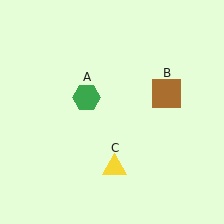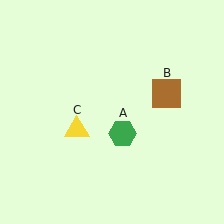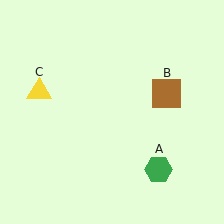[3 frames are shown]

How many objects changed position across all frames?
2 objects changed position: green hexagon (object A), yellow triangle (object C).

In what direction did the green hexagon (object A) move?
The green hexagon (object A) moved down and to the right.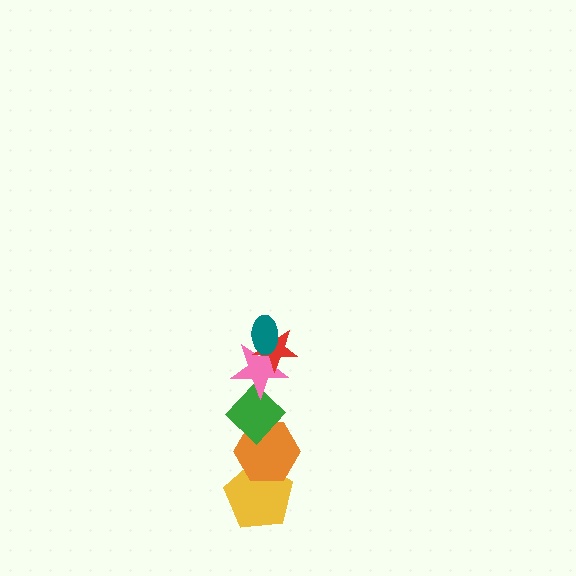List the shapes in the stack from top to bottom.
From top to bottom: the teal ellipse, the red star, the pink star, the green diamond, the orange hexagon, the yellow pentagon.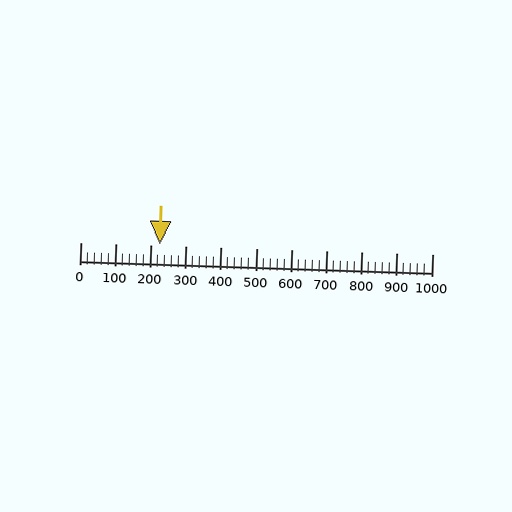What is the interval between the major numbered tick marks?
The major tick marks are spaced 100 units apart.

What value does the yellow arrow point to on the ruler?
The yellow arrow points to approximately 226.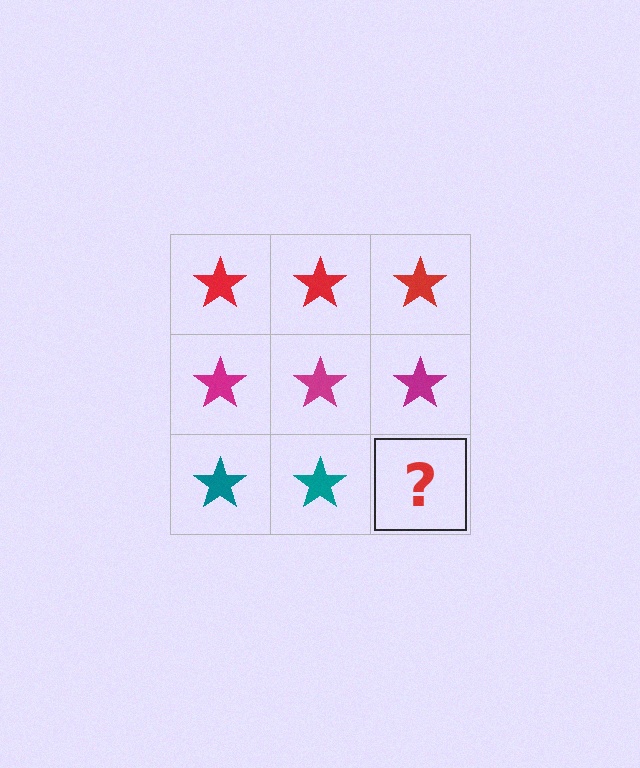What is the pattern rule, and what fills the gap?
The rule is that each row has a consistent color. The gap should be filled with a teal star.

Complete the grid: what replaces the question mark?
The question mark should be replaced with a teal star.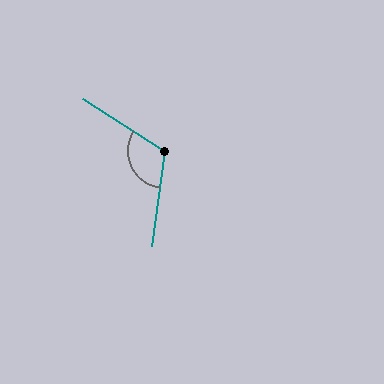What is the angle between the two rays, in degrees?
Approximately 114 degrees.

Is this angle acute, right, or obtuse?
It is obtuse.